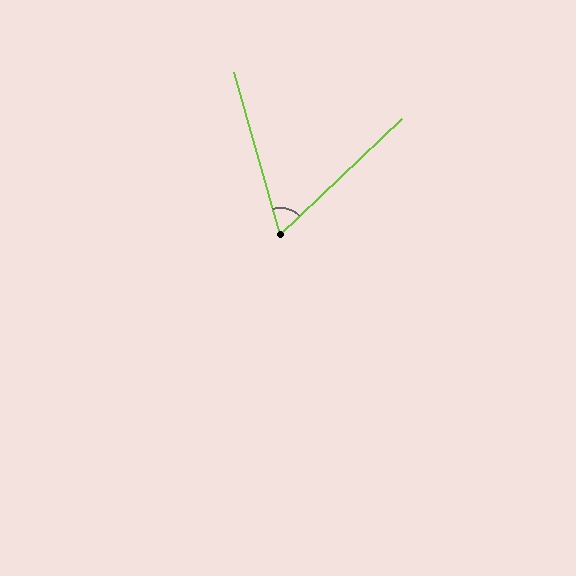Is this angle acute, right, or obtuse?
It is acute.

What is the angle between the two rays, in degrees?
Approximately 62 degrees.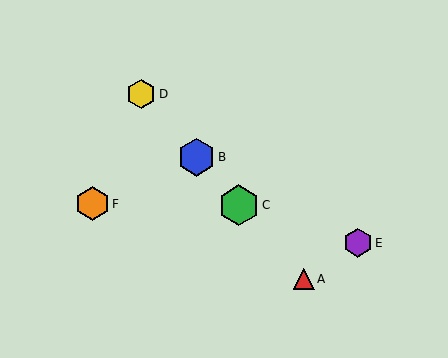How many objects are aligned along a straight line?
4 objects (A, B, C, D) are aligned along a straight line.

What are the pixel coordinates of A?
Object A is at (304, 279).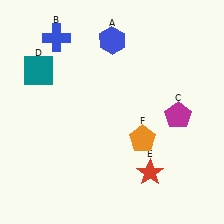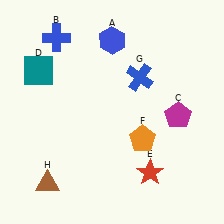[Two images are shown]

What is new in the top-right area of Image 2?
A blue cross (G) was added in the top-right area of Image 2.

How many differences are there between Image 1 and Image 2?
There are 2 differences between the two images.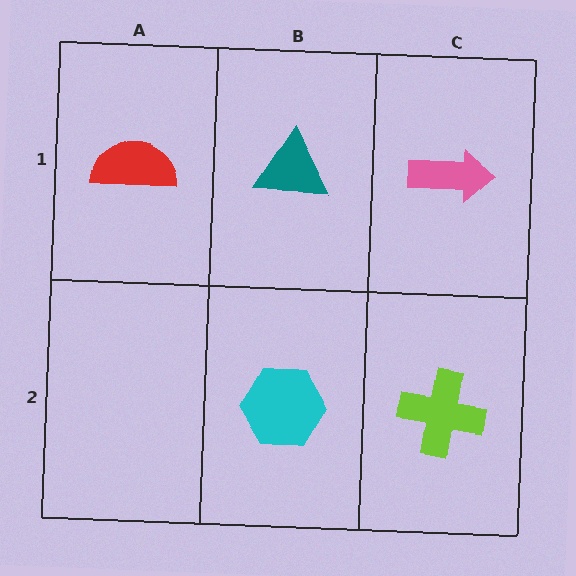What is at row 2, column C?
A lime cross.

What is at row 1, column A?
A red semicircle.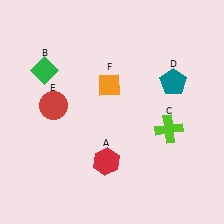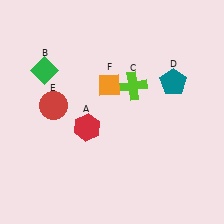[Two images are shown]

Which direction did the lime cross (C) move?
The lime cross (C) moved up.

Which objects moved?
The objects that moved are: the red hexagon (A), the lime cross (C).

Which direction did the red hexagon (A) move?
The red hexagon (A) moved up.